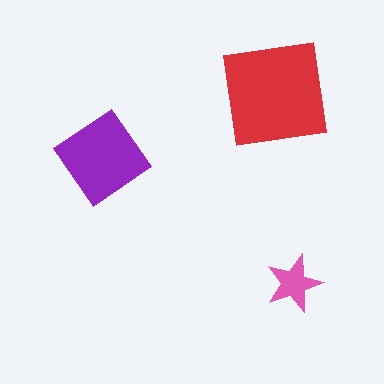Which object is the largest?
The red square.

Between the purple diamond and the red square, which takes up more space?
The red square.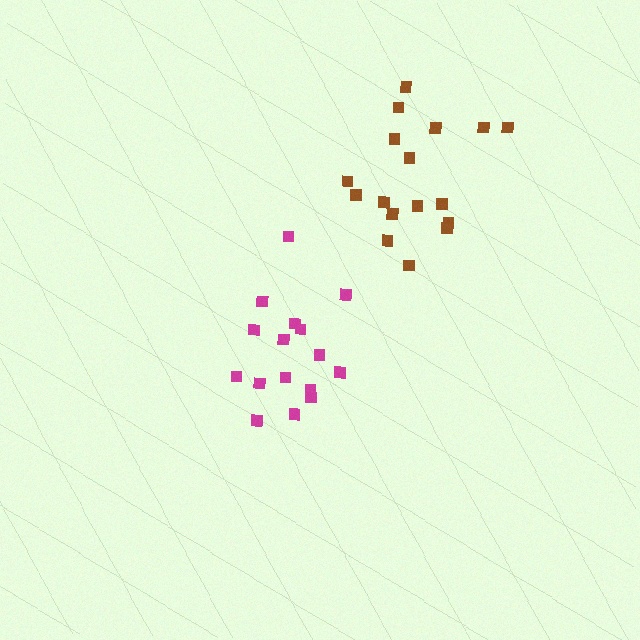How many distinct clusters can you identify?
There are 2 distinct clusters.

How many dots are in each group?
Group 1: 17 dots, Group 2: 16 dots (33 total).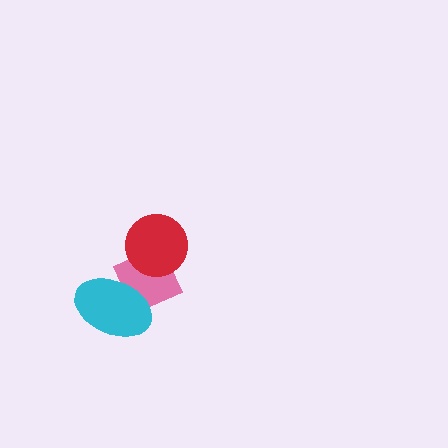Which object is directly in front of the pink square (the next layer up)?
The cyan ellipse is directly in front of the pink square.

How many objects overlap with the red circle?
1 object overlaps with the red circle.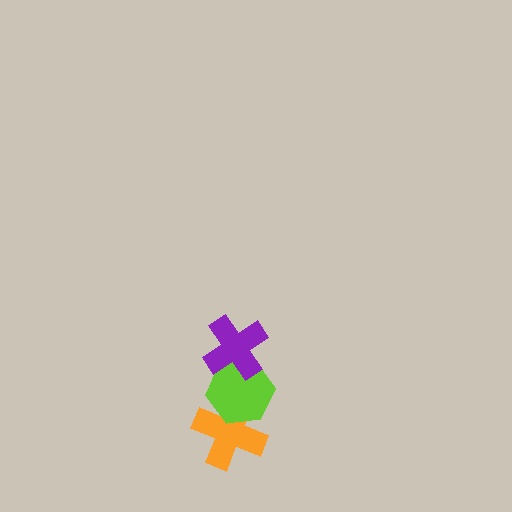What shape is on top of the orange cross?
The lime hexagon is on top of the orange cross.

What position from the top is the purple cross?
The purple cross is 1st from the top.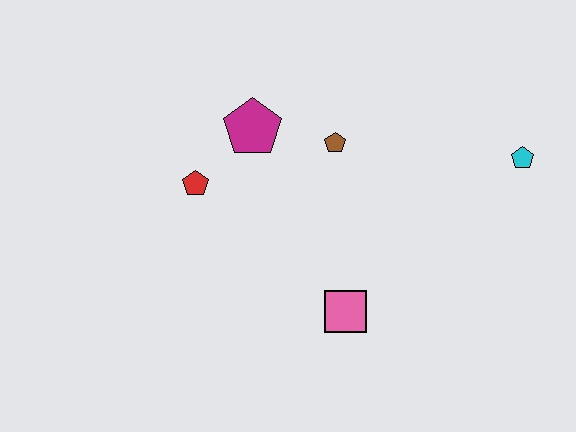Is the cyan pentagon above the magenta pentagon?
No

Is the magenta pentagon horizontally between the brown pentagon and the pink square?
No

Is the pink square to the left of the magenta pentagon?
No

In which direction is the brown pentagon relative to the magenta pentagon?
The brown pentagon is to the right of the magenta pentagon.